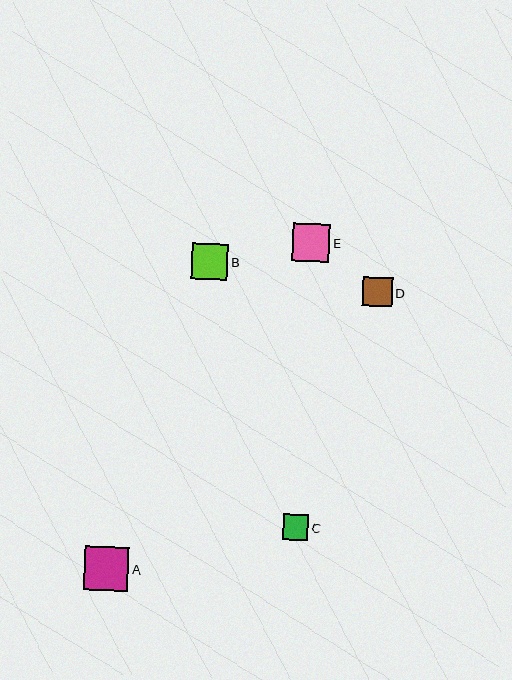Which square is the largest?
Square A is the largest with a size of approximately 44 pixels.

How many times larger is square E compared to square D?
Square E is approximately 1.3 times the size of square D.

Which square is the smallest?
Square C is the smallest with a size of approximately 26 pixels.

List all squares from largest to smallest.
From largest to smallest: A, E, B, D, C.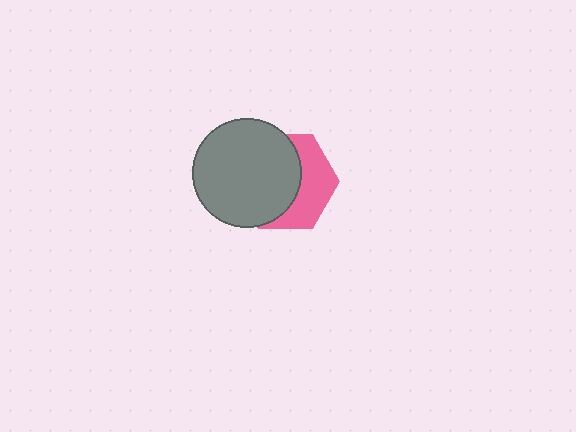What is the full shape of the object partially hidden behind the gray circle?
The partially hidden object is a pink hexagon.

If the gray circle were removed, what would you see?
You would see the complete pink hexagon.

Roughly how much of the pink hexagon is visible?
A small part of it is visible (roughly 42%).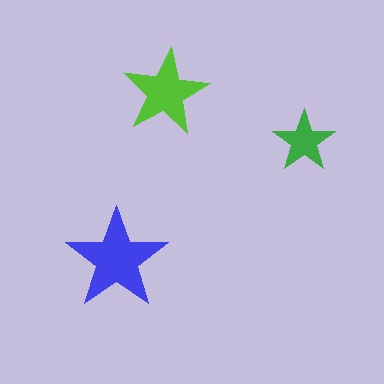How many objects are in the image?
There are 3 objects in the image.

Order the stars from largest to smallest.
the blue one, the lime one, the green one.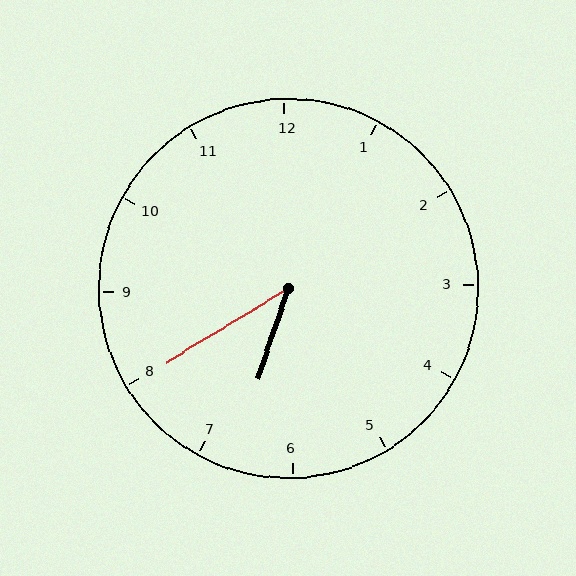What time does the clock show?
6:40.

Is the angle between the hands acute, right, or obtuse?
It is acute.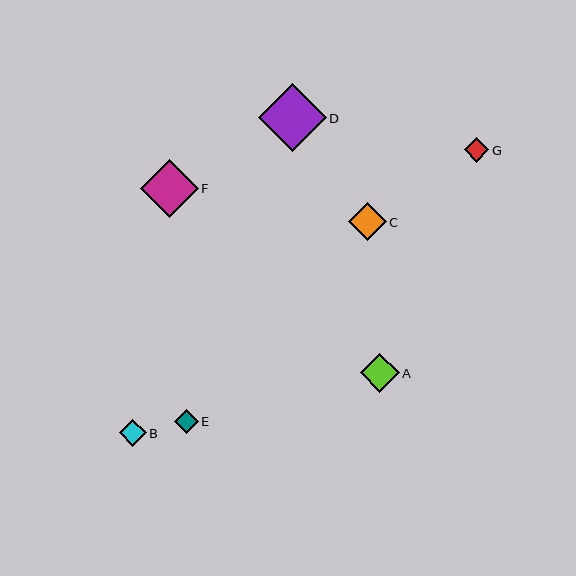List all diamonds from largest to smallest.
From largest to smallest: D, F, A, C, B, G, E.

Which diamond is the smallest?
Diamond E is the smallest with a size of approximately 24 pixels.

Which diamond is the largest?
Diamond D is the largest with a size of approximately 67 pixels.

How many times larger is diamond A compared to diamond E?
Diamond A is approximately 1.6 times the size of diamond E.